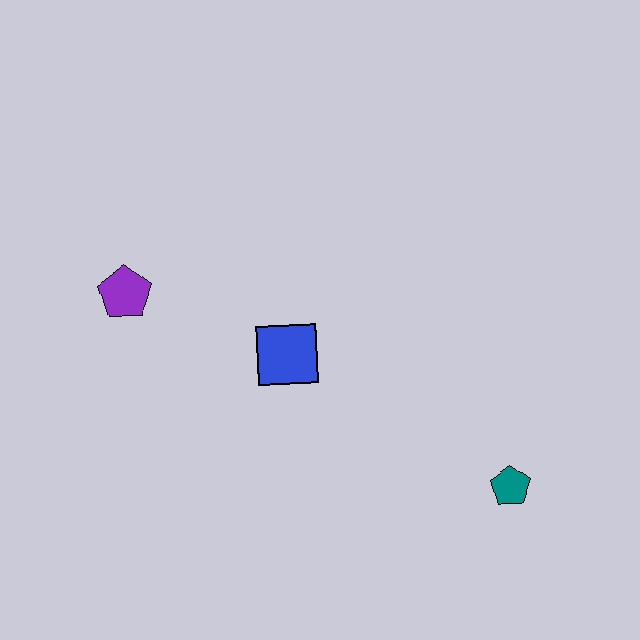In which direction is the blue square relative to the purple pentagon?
The blue square is to the right of the purple pentagon.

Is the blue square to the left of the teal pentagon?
Yes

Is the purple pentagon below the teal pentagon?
No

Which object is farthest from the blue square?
The teal pentagon is farthest from the blue square.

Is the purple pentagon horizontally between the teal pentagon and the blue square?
No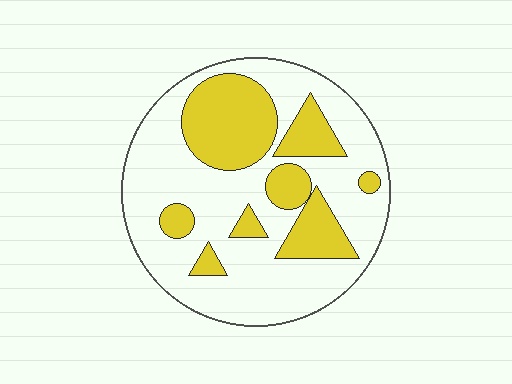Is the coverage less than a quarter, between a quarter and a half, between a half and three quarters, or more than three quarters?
Between a quarter and a half.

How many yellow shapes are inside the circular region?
8.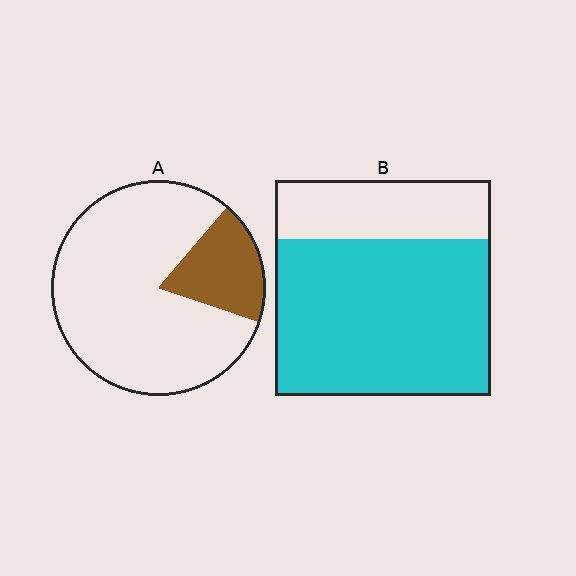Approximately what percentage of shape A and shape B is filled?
A is approximately 20% and B is approximately 75%.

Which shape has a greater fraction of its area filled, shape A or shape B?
Shape B.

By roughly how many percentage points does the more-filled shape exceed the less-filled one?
By roughly 55 percentage points (B over A).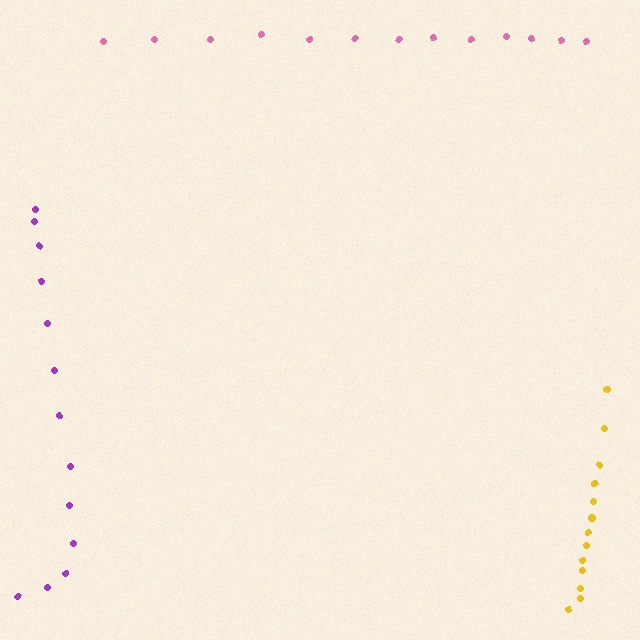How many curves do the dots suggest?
There are 3 distinct paths.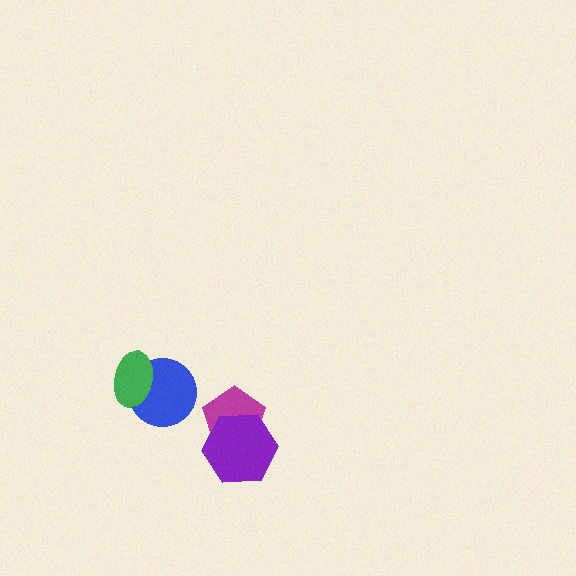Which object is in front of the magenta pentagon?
The purple hexagon is in front of the magenta pentagon.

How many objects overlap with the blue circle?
1 object overlaps with the blue circle.